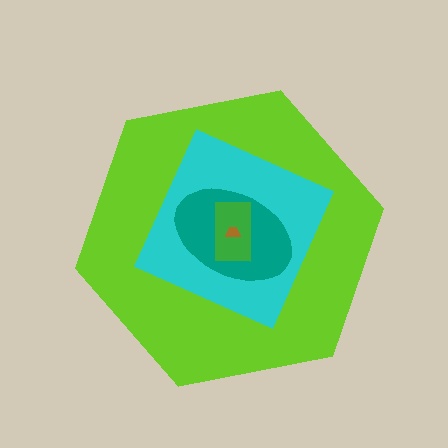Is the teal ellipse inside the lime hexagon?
Yes.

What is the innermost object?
The brown trapezoid.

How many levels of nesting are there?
5.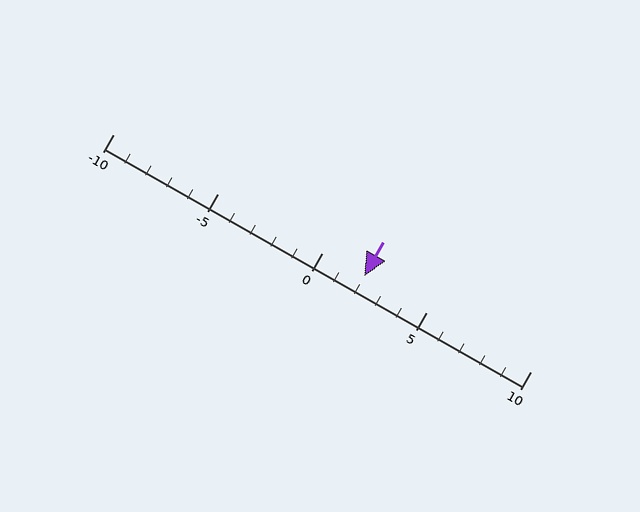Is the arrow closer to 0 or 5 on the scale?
The arrow is closer to 0.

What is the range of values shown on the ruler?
The ruler shows values from -10 to 10.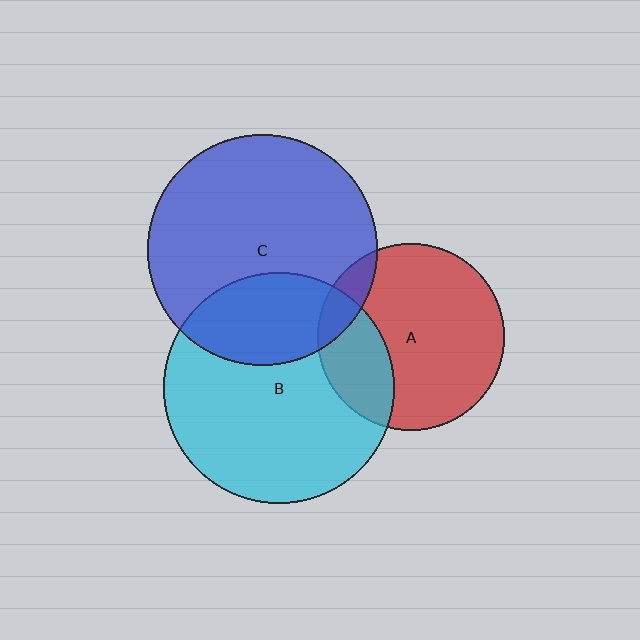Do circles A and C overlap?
Yes.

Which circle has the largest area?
Circle B (cyan).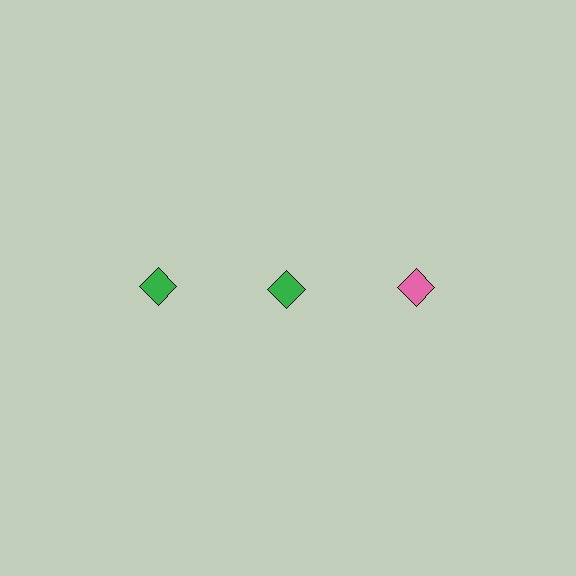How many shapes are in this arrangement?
There are 3 shapes arranged in a grid pattern.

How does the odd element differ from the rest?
It has a different color: pink instead of green.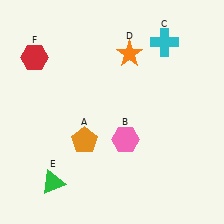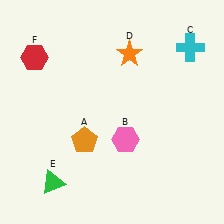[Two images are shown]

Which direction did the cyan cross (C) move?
The cyan cross (C) moved right.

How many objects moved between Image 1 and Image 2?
1 object moved between the two images.